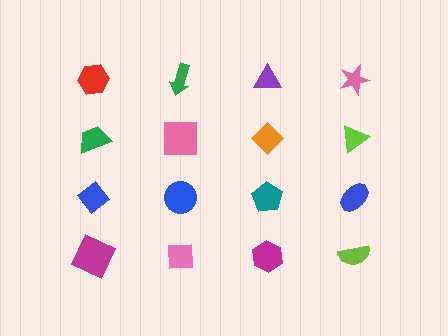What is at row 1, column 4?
A pink star.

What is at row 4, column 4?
A lime semicircle.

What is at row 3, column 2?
A blue circle.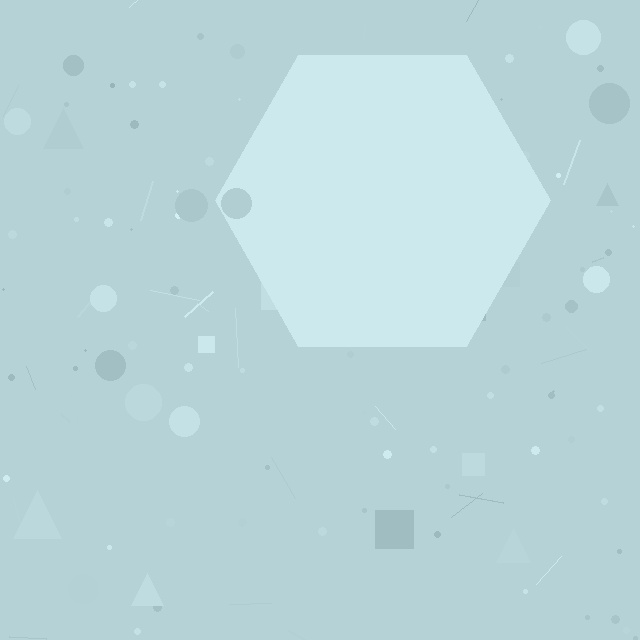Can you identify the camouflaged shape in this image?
The camouflaged shape is a hexagon.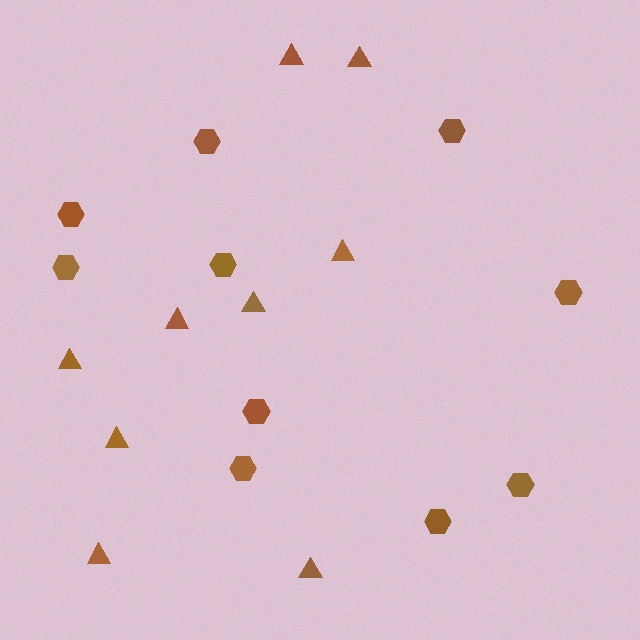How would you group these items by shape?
There are 2 groups: one group of hexagons (10) and one group of triangles (9).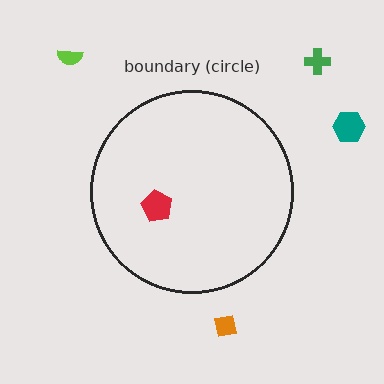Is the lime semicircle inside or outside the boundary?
Outside.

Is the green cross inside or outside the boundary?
Outside.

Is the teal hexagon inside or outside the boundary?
Outside.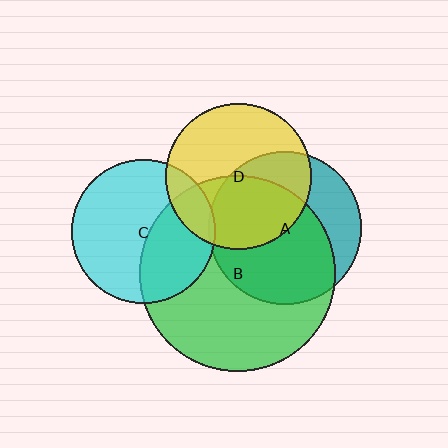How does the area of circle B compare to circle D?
Approximately 1.8 times.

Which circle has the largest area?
Circle B (green).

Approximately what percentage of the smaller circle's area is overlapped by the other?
Approximately 40%.